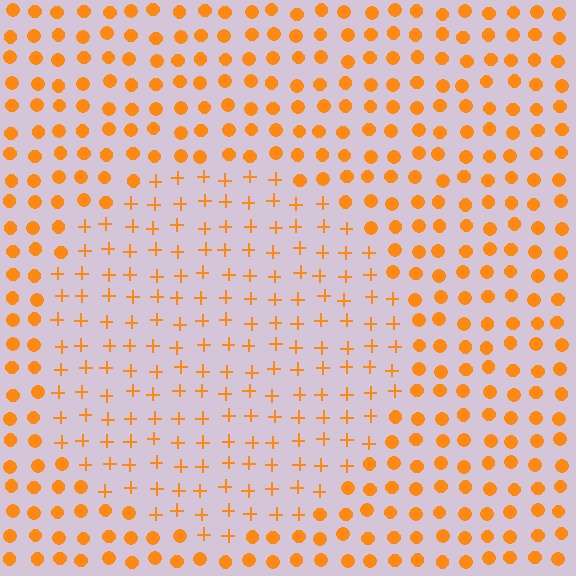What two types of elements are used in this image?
The image uses plus signs inside the circle region and circles outside it.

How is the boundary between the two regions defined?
The boundary is defined by a change in element shape: plus signs inside vs. circles outside. All elements share the same color and spacing.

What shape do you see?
I see a circle.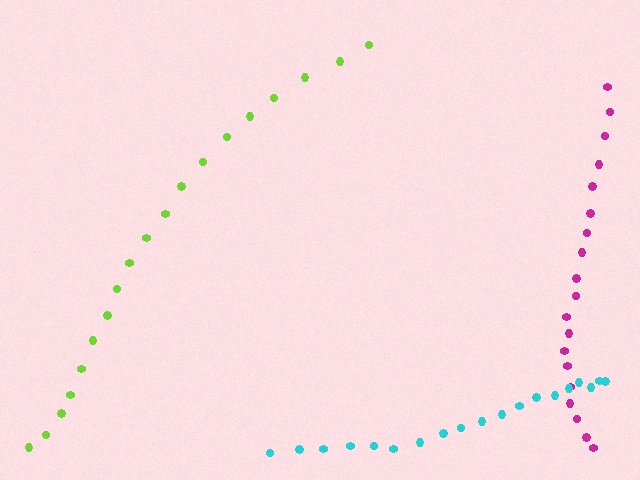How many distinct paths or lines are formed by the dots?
There are 3 distinct paths.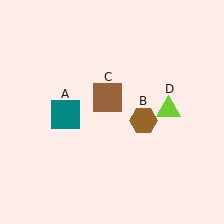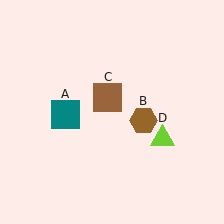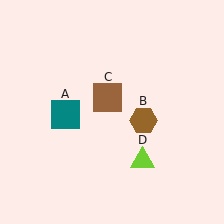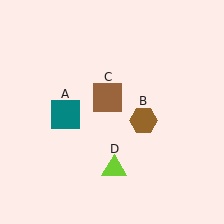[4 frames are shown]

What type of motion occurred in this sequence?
The lime triangle (object D) rotated clockwise around the center of the scene.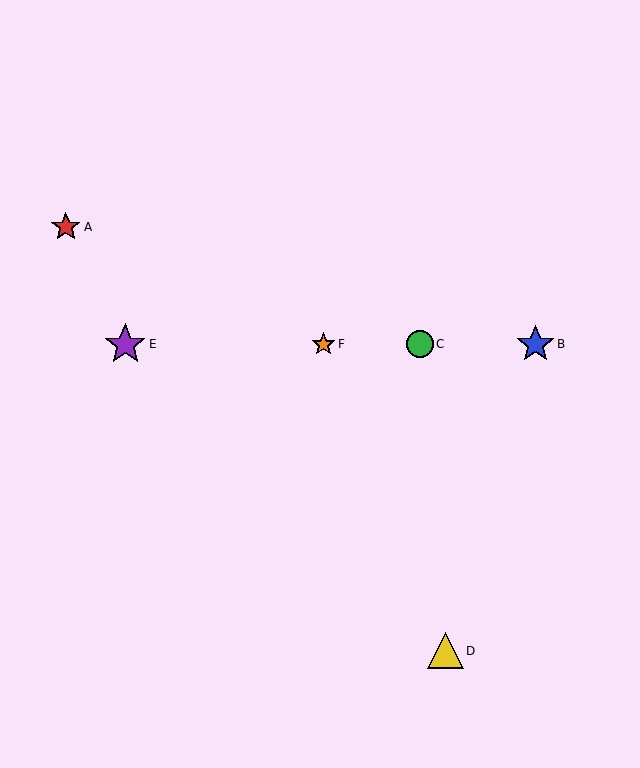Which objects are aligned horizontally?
Objects B, C, E, F are aligned horizontally.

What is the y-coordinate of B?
Object B is at y≈344.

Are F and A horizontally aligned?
No, F is at y≈344 and A is at y≈227.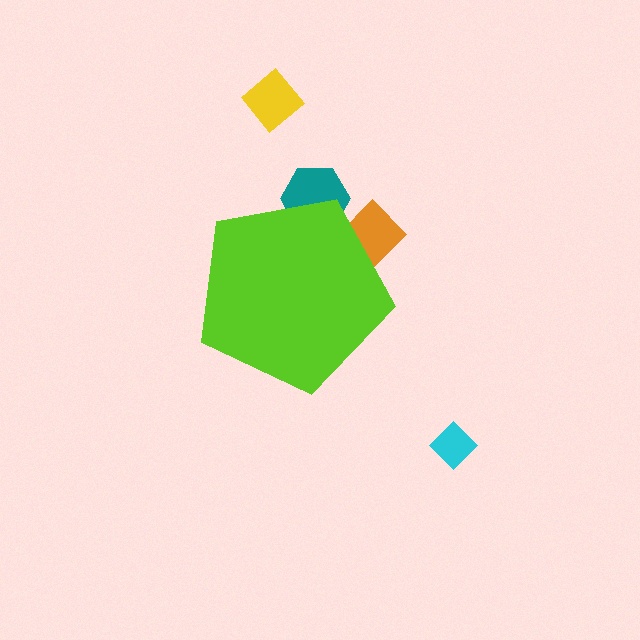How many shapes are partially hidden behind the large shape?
2 shapes are partially hidden.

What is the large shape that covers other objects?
A lime pentagon.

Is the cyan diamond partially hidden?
No, the cyan diamond is fully visible.